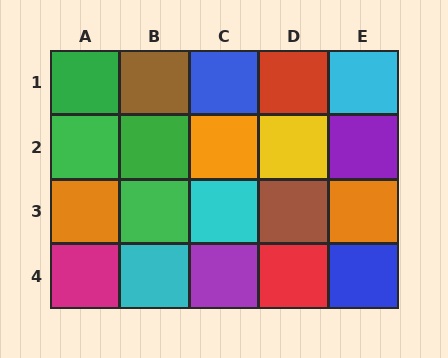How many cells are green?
4 cells are green.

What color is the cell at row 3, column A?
Orange.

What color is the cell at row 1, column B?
Brown.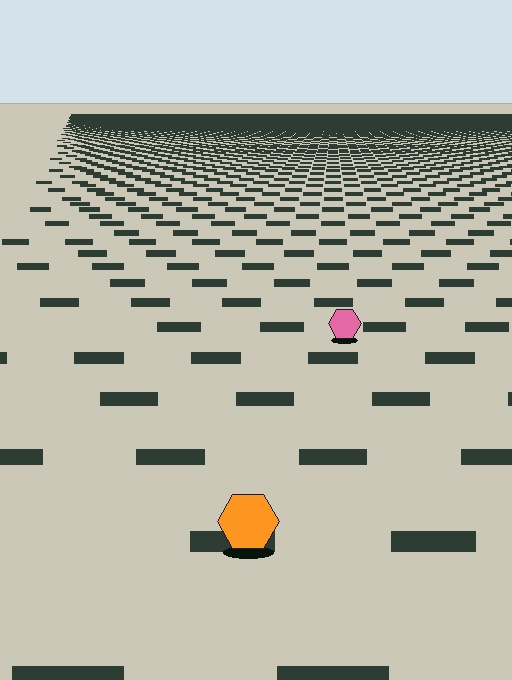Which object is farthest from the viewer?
The pink hexagon is farthest from the viewer. It appears smaller and the ground texture around it is denser.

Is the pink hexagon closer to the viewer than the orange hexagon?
No. The orange hexagon is closer — you can tell from the texture gradient: the ground texture is coarser near it.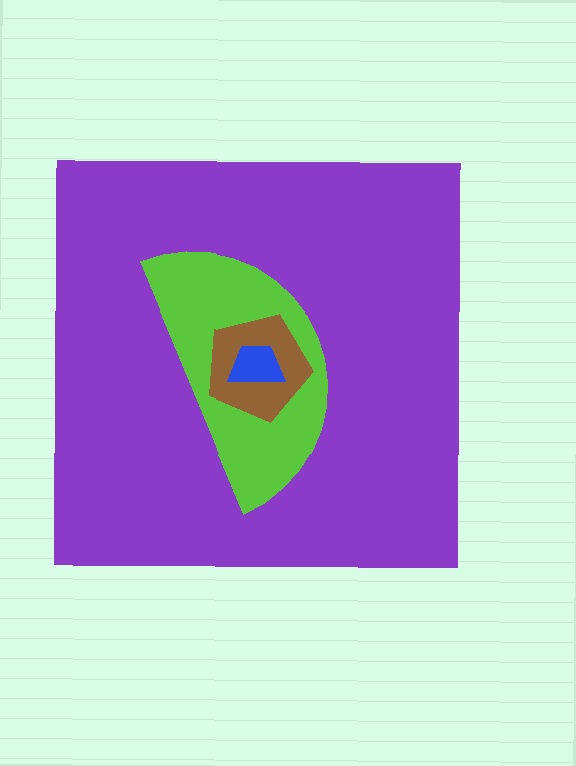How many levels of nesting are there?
4.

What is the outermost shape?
The purple square.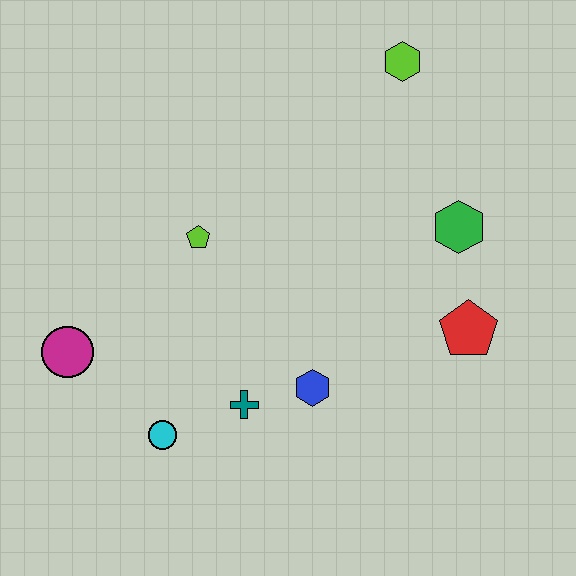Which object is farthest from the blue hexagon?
The lime hexagon is farthest from the blue hexagon.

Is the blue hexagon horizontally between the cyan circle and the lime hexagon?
Yes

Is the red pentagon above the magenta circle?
Yes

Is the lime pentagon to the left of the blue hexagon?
Yes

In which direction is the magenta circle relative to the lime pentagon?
The magenta circle is to the left of the lime pentagon.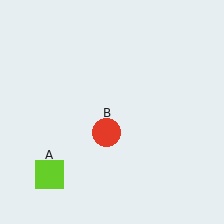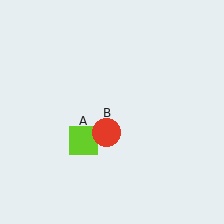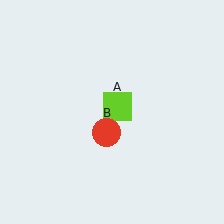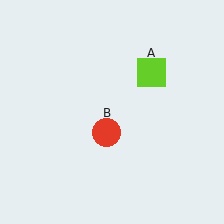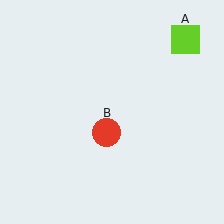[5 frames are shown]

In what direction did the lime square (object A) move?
The lime square (object A) moved up and to the right.